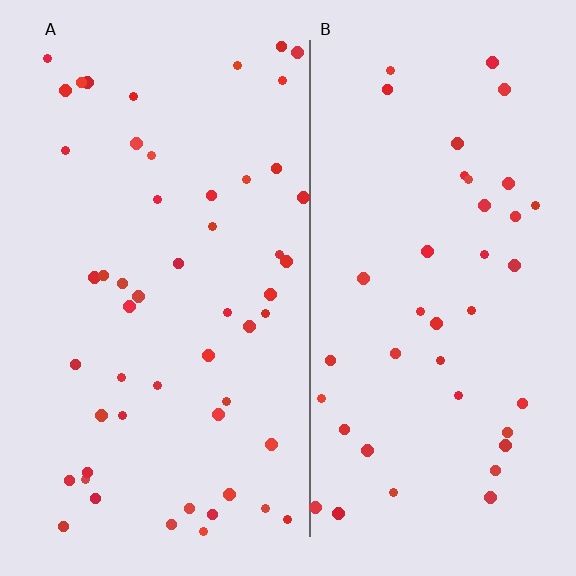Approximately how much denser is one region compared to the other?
Approximately 1.3× — region A over region B.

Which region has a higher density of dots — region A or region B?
A (the left).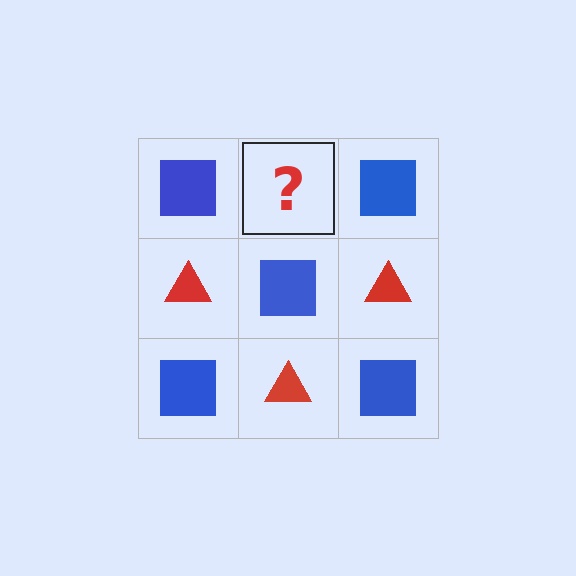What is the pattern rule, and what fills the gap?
The rule is that it alternates blue square and red triangle in a checkerboard pattern. The gap should be filled with a red triangle.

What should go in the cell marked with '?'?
The missing cell should contain a red triangle.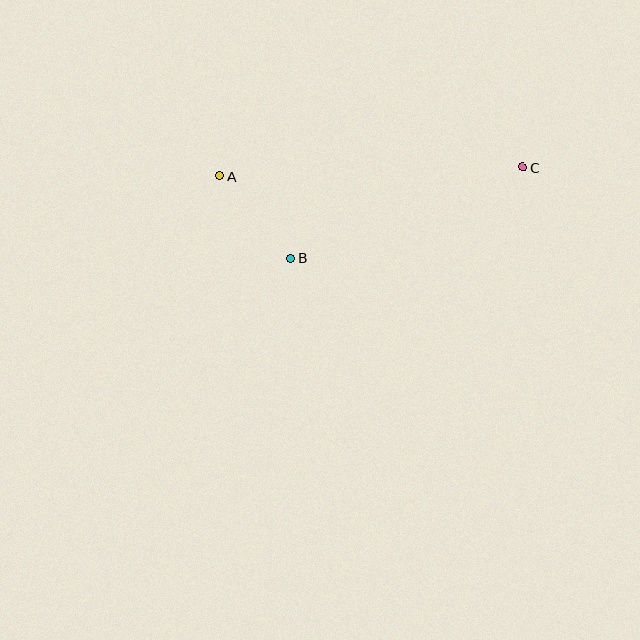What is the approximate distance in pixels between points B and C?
The distance between B and C is approximately 249 pixels.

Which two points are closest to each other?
Points A and B are closest to each other.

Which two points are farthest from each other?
Points A and C are farthest from each other.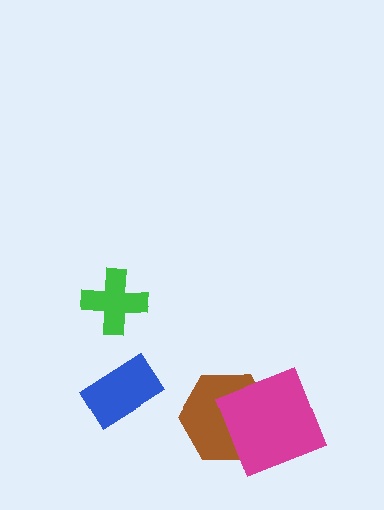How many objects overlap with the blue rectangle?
0 objects overlap with the blue rectangle.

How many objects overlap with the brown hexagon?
1 object overlaps with the brown hexagon.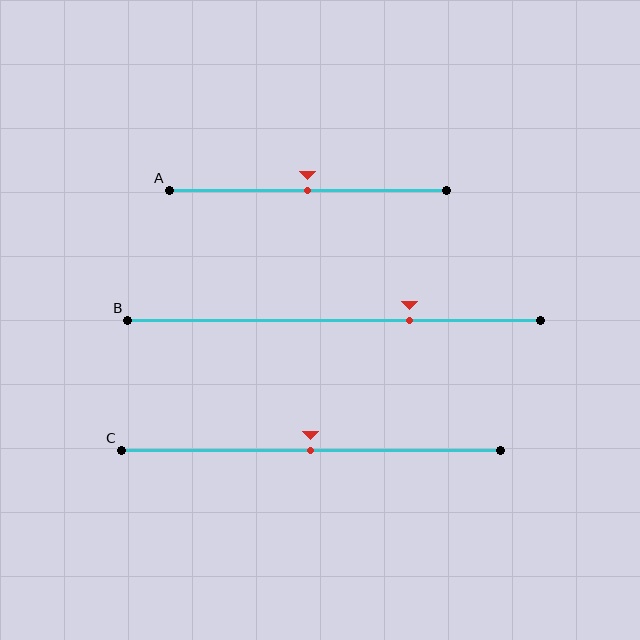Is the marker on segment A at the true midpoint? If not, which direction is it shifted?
Yes, the marker on segment A is at the true midpoint.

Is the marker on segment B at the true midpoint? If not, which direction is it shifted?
No, the marker on segment B is shifted to the right by about 18% of the segment length.